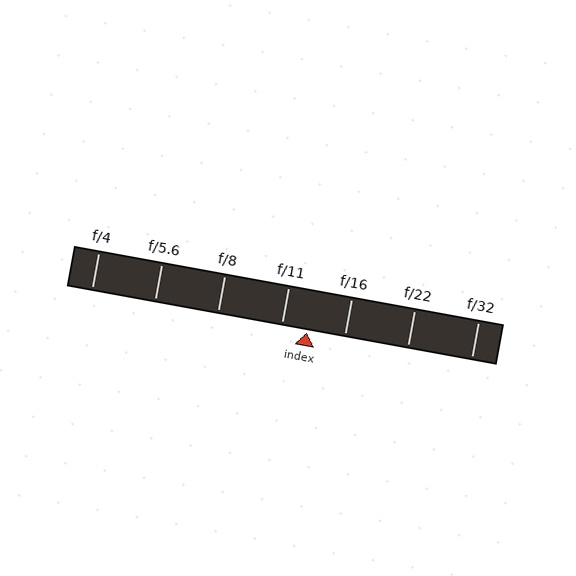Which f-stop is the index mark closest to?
The index mark is closest to f/11.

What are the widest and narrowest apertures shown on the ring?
The widest aperture shown is f/4 and the narrowest is f/32.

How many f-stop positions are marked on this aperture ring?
There are 7 f-stop positions marked.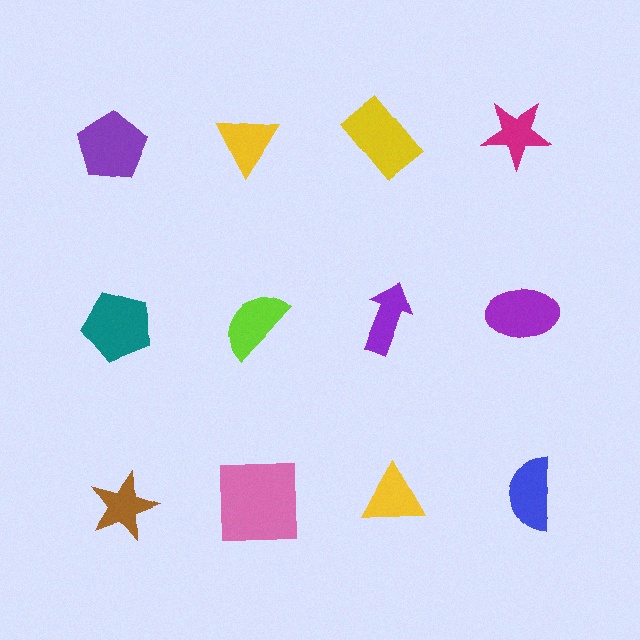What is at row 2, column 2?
A lime semicircle.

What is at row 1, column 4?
A magenta star.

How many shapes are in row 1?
4 shapes.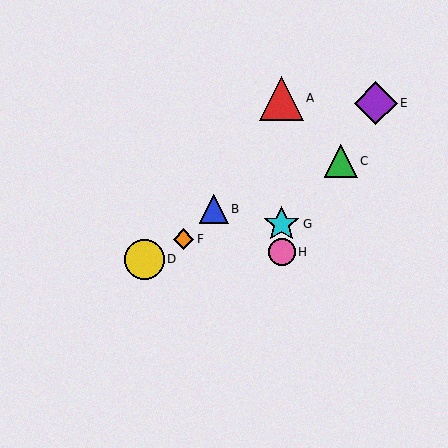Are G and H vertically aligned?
Yes, both are at x≈282.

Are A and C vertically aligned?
No, A is at x≈282 and C is at x≈341.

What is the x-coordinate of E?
Object E is at x≈376.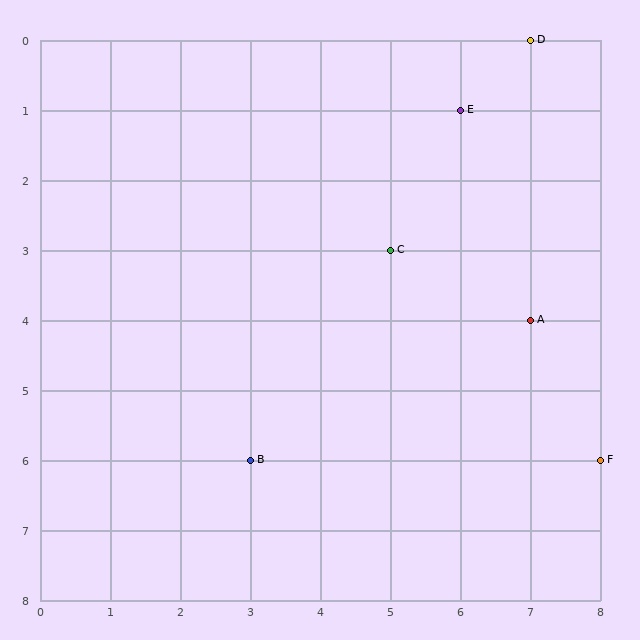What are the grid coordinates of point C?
Point C is at grid coordinates (5, 3).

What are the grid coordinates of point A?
Point A is at grid coordinates (7, 4).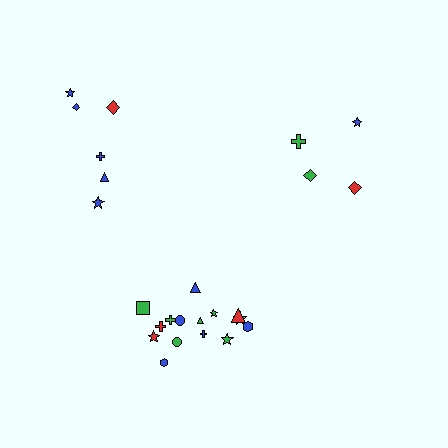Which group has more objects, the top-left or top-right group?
The top-left group.